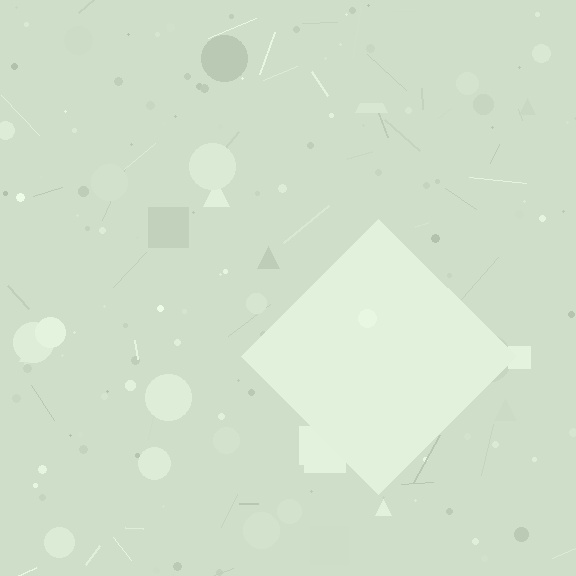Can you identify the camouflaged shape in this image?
The camouflaged shape is a diamond.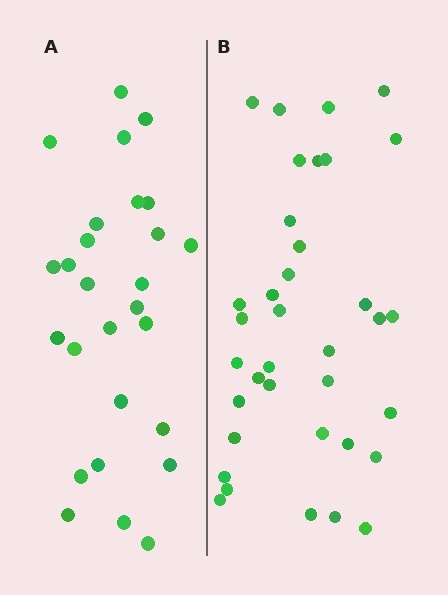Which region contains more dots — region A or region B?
Region B (the right region) has more dots.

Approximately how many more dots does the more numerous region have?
Region B has roughly 8 or so more dots than region A.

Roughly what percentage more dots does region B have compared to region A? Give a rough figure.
About 35% more.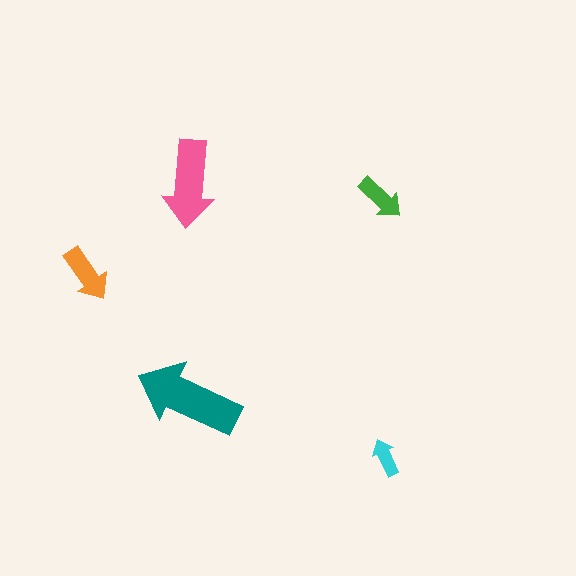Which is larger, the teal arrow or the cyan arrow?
The teal one.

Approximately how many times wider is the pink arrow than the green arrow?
About 2 times wider.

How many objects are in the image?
There are 5 objects in the image.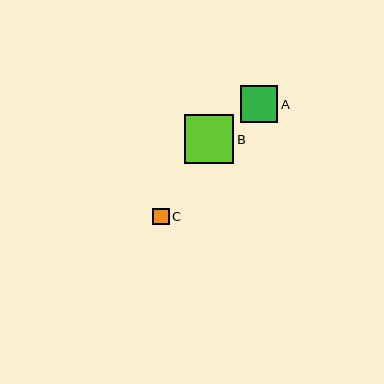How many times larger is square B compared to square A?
Square B is approximately 1.3 times the size of square A.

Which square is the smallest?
Square C is the smallest with a size of approximately 16 pixels.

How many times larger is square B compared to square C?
Square B is approximately 3.0 times the size of square C.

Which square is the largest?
Square B is the largest with a size of approximately 50 pixels.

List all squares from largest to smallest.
From largest to smallest: B, A, C.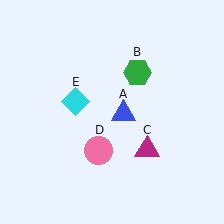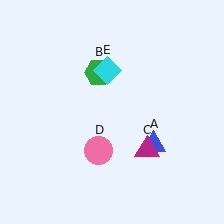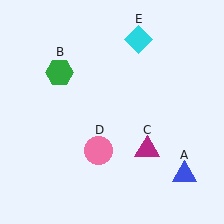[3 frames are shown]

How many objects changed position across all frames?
3 objects changed position: blue triangle (object A), green hexagon (object B), cyan diamond (object E).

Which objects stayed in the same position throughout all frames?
Magenta triangle (object C) and pink circle (object D) remained stationary.